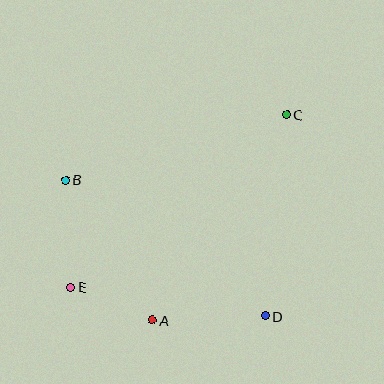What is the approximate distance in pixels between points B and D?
The distance between B and D is approximately 242 pixels.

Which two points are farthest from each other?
Points C and E are farthest from each other.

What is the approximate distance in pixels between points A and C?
The distance between A and C is approximately 246 pixels.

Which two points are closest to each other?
Points A and E are closest to each other.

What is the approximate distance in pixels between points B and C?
The distance between B and C is approximately 230 pixels.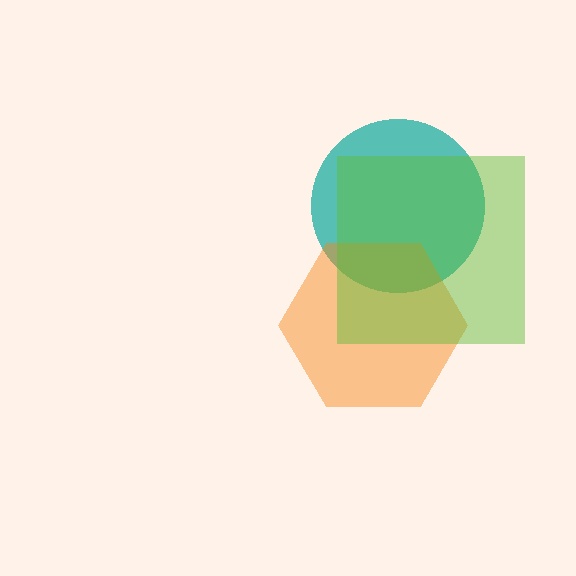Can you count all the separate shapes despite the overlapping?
Yes, there are 3 separate shapes.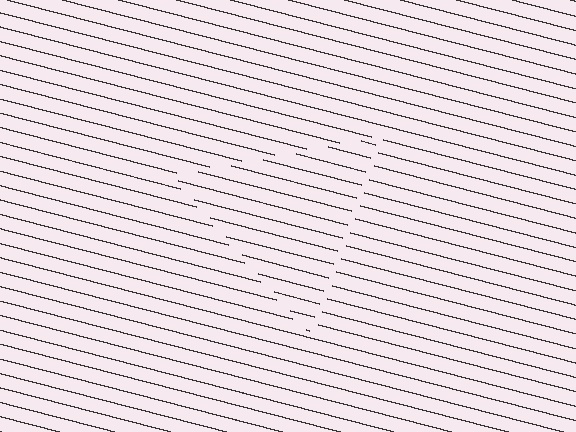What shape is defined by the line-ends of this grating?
An illusory triangle. The interior of the shape contains the same grating, shifted by half a period — the contour is defined by the phase discontinuity where line-ends from the inner and outer gratings abut.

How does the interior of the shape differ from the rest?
The interior of the shape contains the same grating, shifted by half a period — the contour is defined by the phase discontinuity where line-ends from the inner and outer gratings abut.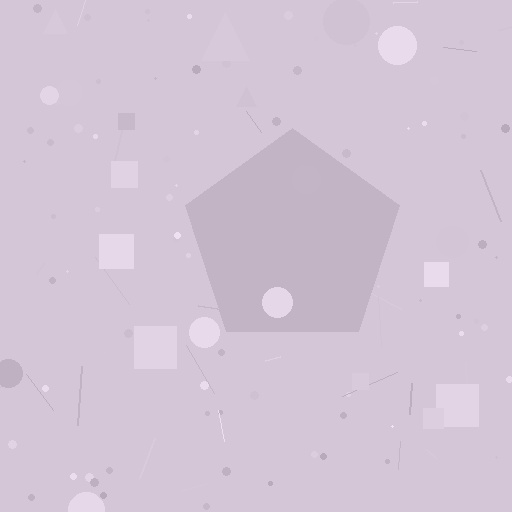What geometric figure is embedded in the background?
A pentagon is embedded in the background.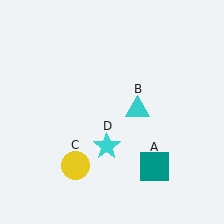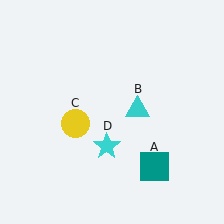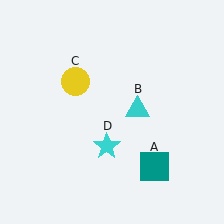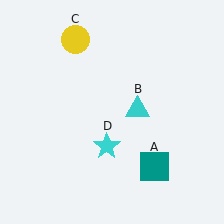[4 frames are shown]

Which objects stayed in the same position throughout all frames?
Teal square (object A) and cyan triangle (object B) and cyan star (object D) remained stationary.